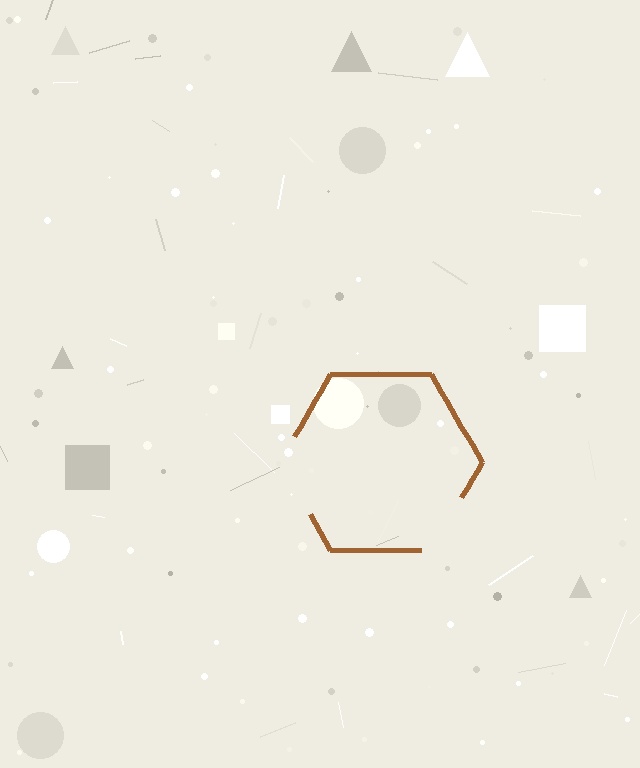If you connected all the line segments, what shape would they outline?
They would outline a hexagon.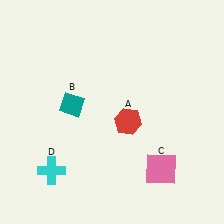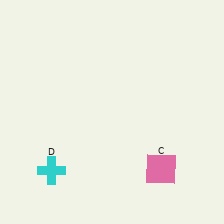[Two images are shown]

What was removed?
The red hexagon (A), the teal diamond (B) were removed in Image 2.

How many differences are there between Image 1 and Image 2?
There are 2 differences between the two images.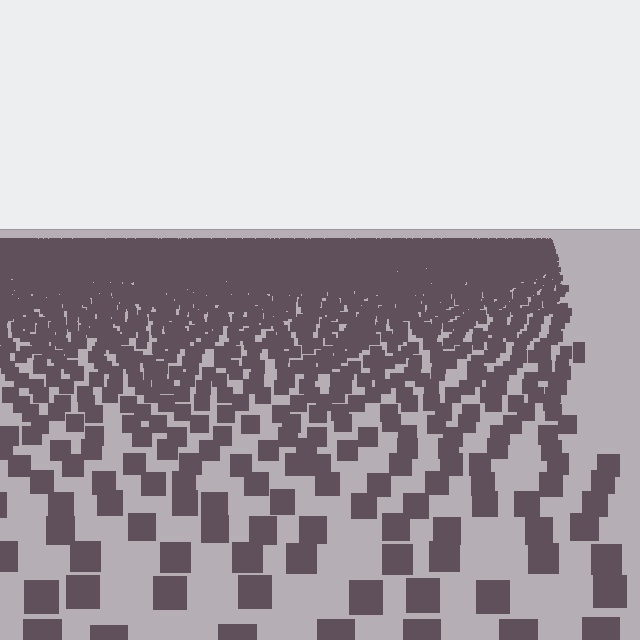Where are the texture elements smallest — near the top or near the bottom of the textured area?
Near the top.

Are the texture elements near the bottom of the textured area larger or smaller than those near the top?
Larger. Near the bottom, elements are closer to the viewer and appear at a bigger on-screen size.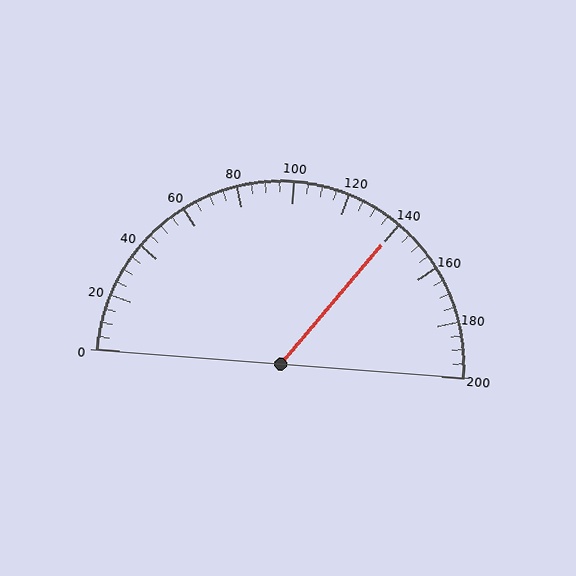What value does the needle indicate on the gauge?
The needle indicates approximately 140.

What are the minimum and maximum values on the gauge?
The gauge ranges from 0 to 200.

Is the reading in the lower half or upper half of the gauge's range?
The reading is in the upper half of the range (0 to 200).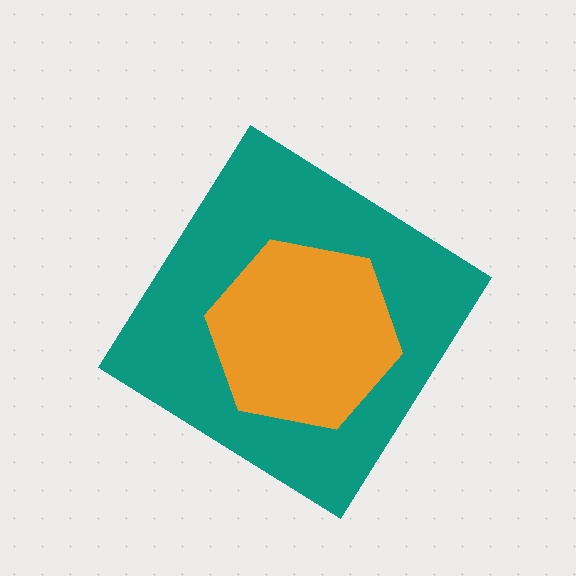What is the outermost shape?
The teal diamond.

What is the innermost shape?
The orange hexagon.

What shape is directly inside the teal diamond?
The orange hexagon.